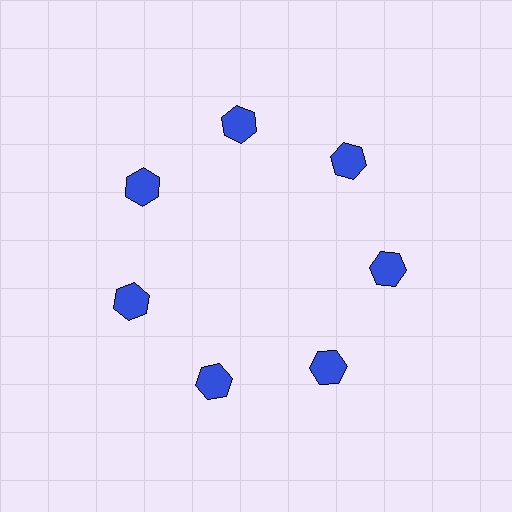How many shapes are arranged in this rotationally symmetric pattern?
There are 7 shapes, arranged in 7 groups of 1.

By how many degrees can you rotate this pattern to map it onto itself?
The pattern maps onto itself every 51 degrees of rotation.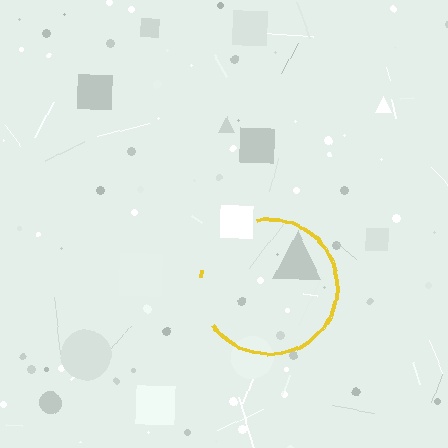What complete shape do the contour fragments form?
The contour fragments form a circle.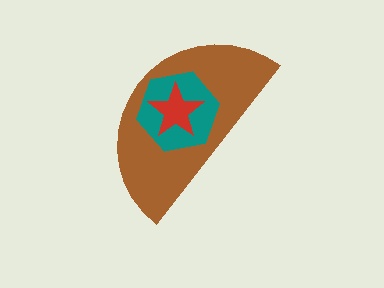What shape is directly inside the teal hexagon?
The red star.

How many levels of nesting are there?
3.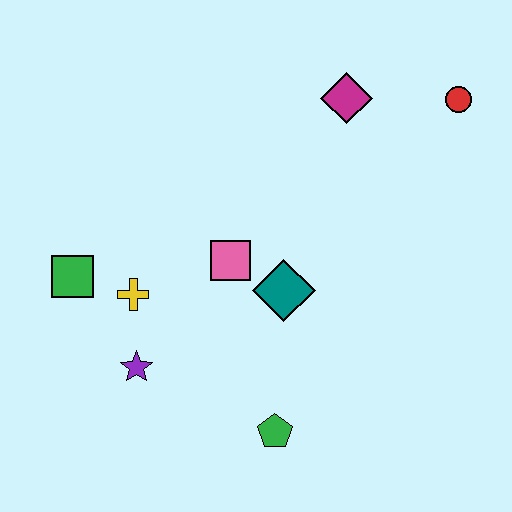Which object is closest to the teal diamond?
The pink square is closest to the teal diamond.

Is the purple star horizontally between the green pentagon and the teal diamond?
No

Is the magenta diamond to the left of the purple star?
No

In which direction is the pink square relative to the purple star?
The pink square is above the purple star.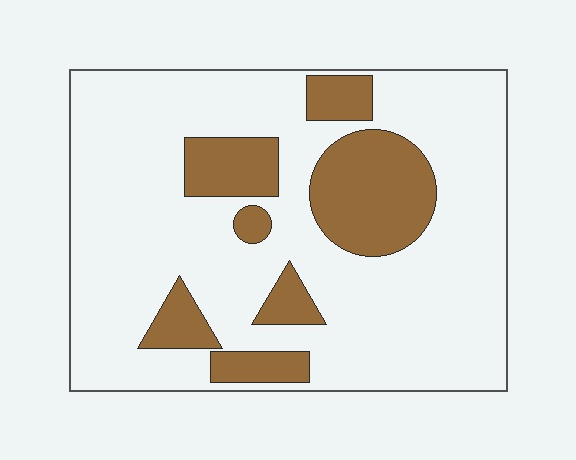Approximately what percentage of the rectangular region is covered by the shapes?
Approximately 20%.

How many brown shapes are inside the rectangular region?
7.